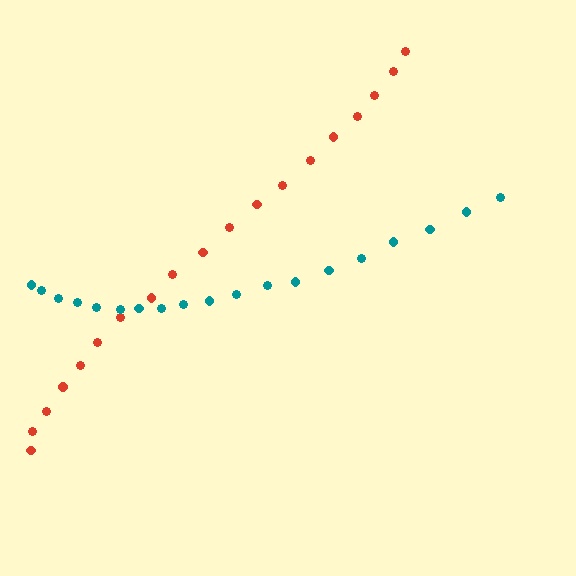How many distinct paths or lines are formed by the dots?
There are 2 distinct paths.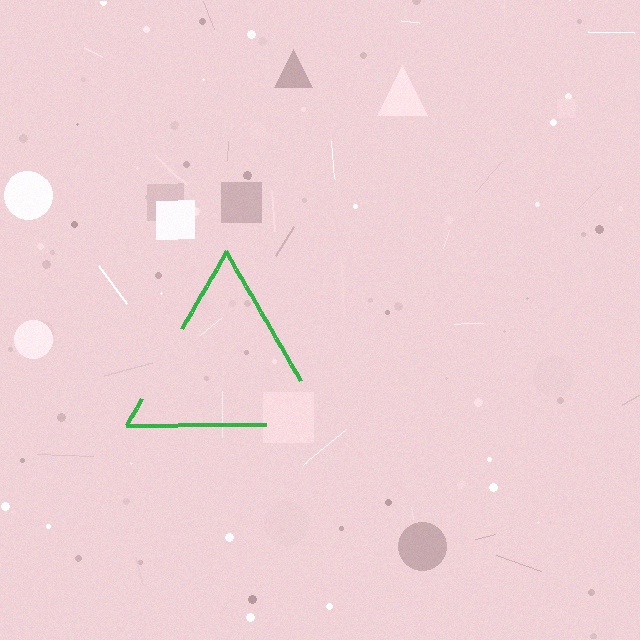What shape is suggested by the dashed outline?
The dashed outline suggests a triangle.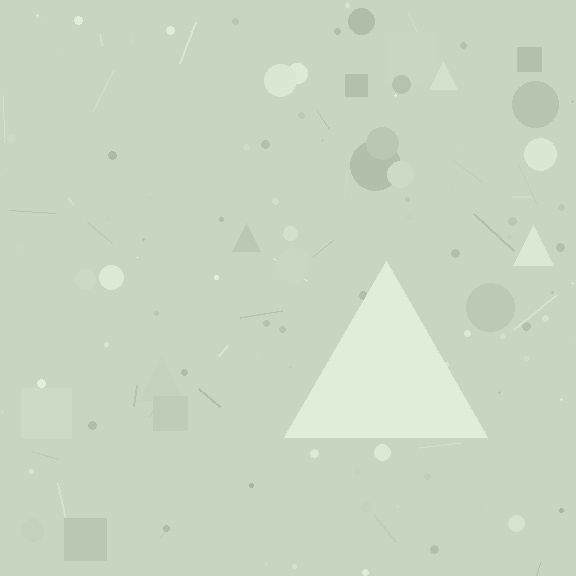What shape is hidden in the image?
A triangle is hidden in the image.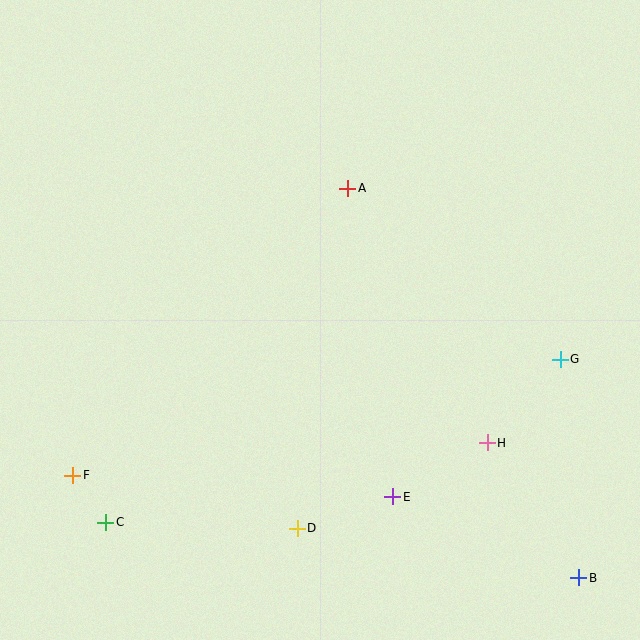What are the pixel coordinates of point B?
Point B is at (579, 578).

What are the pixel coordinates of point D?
Point D is at (297, 528).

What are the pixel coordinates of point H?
Point H is at (487, 443).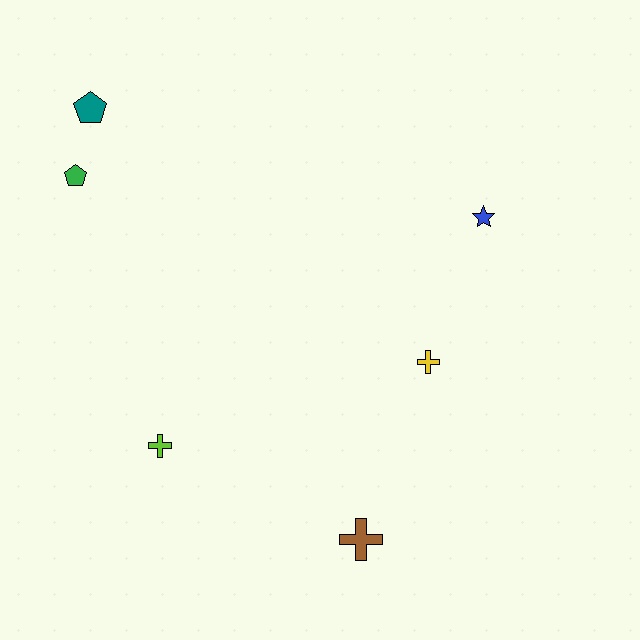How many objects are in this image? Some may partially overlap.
There are 6 objects.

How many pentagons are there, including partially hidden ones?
There are 2 pentagons.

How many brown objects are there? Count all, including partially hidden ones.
There is 1 brown object.